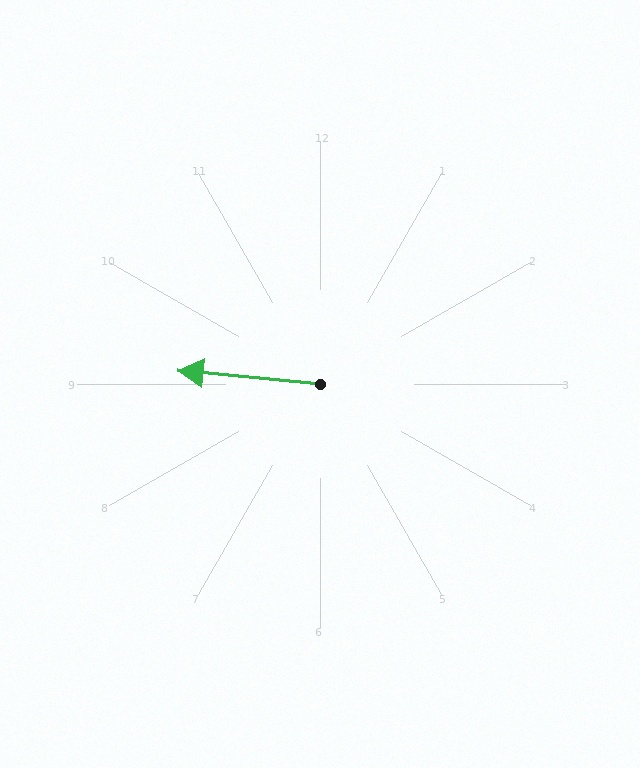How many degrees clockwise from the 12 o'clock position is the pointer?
Approximately 275 degrees.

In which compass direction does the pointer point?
West.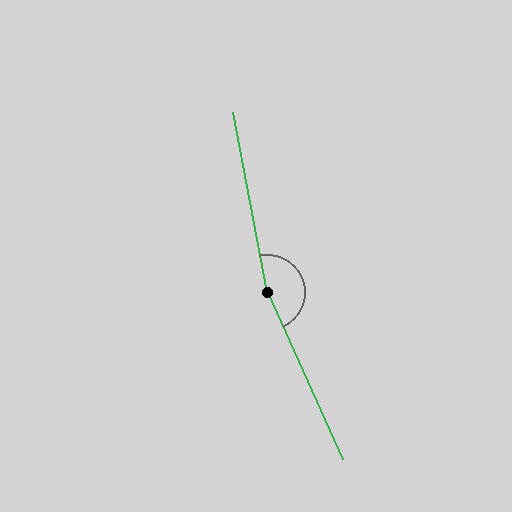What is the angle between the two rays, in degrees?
Approximately 166 degrees.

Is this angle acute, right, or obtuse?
It is obtuse.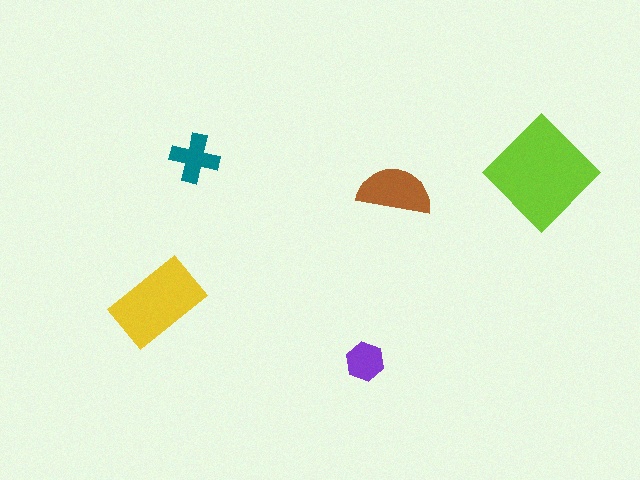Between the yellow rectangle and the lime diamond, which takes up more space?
The lime diamond.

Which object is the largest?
The lime diamond.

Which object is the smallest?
The purple hexagon.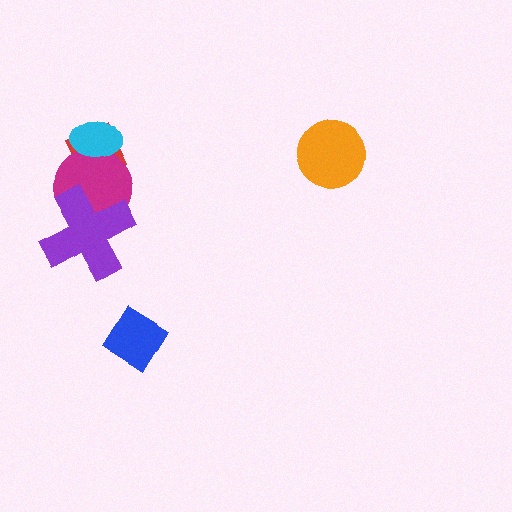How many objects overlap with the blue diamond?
0 objects overlap with the blue diamond.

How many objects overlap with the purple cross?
1 object overlaps with the purple cross.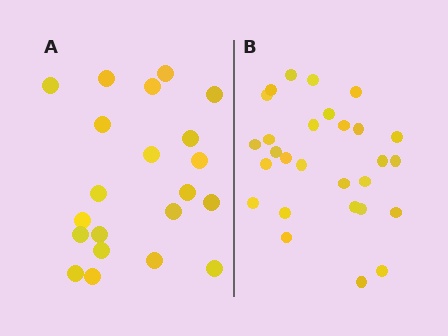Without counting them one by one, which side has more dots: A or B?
Region B (the right region) has more dots.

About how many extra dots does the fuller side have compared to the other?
Region B has roughly 8 or so more dots than region A.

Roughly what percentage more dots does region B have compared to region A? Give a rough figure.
About 35% more.